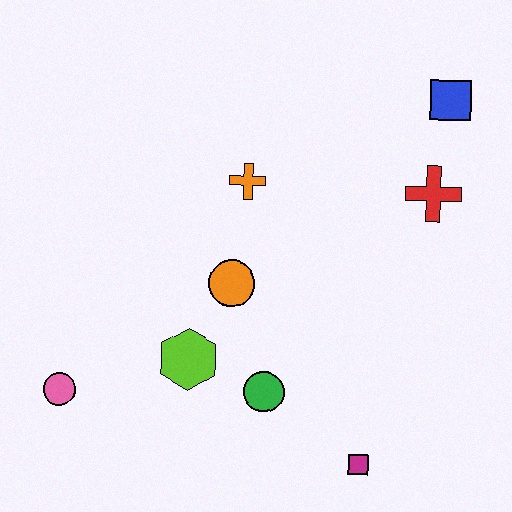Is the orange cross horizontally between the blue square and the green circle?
No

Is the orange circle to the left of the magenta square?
Yes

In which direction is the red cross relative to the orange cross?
The red cross is to the right of the orange cross.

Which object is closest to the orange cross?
The orange circle is closest to the orange cross.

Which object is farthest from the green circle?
The blue square is farthest from the green circle.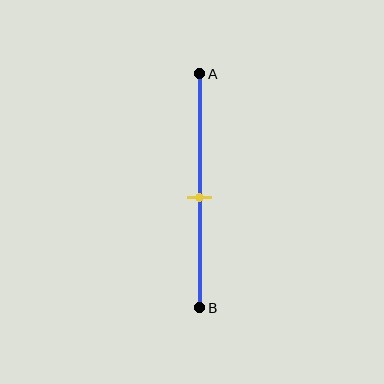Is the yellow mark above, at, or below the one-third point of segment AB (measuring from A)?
The yellow mark is below the one-third point of segment AB.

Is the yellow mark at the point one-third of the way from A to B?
No, the mark is at about 55% from A, not at the 33% one-third point.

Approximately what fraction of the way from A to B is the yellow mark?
The yellow mark is approximately 55% of the way from A to B.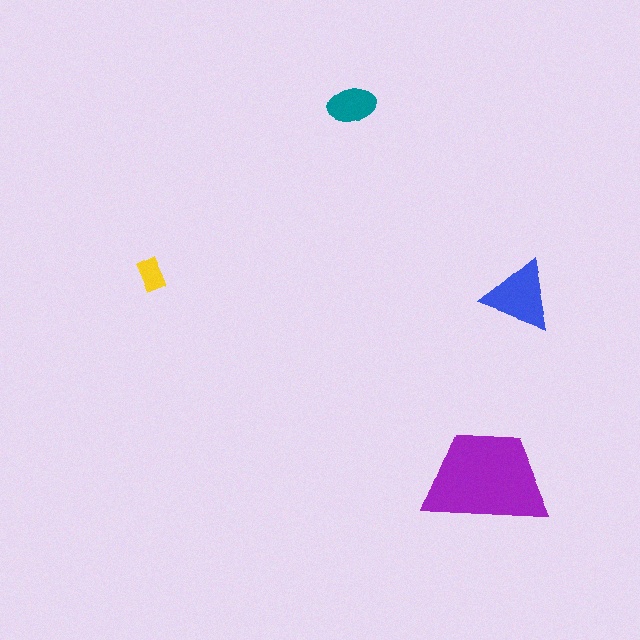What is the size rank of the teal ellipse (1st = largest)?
3rd.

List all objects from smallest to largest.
The yellow rectangle, the teal ellipse, the blue triangle, the purple trapezoid.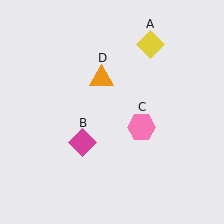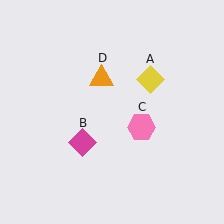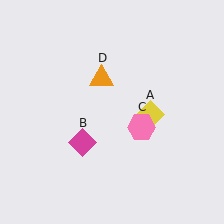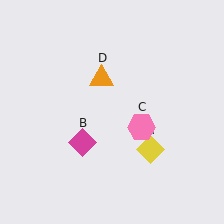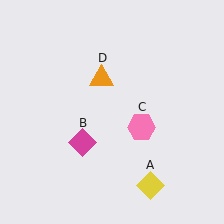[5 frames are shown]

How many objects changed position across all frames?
1 object changed position: yellow diamond (object A).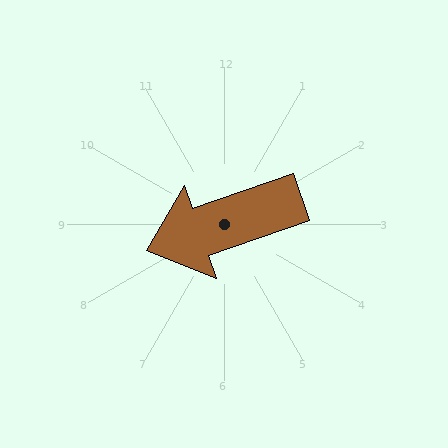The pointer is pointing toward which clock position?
Roughly 8 o'clock.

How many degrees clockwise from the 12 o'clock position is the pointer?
Approximately 251 degrees.